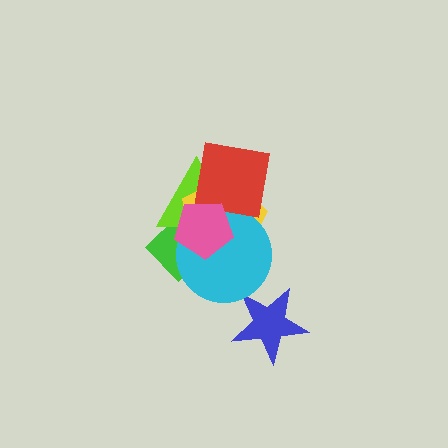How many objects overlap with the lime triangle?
5 objects overlap with the lime triangle.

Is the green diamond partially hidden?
Yes, it is partially covered by another shape.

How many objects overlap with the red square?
4 objects overlap with the red square.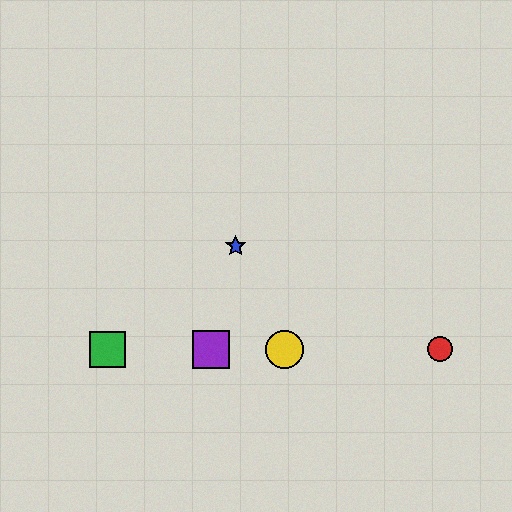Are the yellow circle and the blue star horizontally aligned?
No, the yellow circle is at y≈349 and the blue star is at y≈246.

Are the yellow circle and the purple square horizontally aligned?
Yes, both are at y≈349.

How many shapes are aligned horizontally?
4 shapes (the red circle, the green square, the yellow circle, the purple square) are aligned horizontally.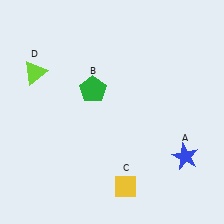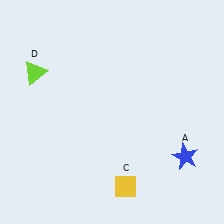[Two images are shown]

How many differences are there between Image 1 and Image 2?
There is 1 difference between the two images.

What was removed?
The green pentagon (B) was removed in Image 2.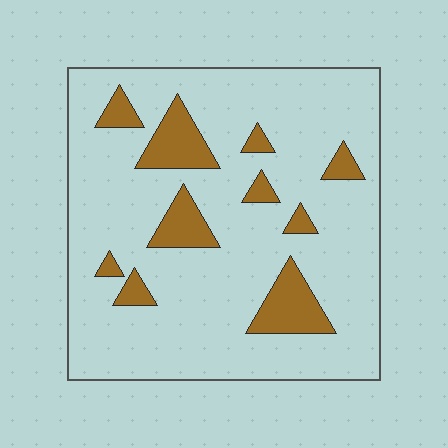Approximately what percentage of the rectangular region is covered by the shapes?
Approximately 15%.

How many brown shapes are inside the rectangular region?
10.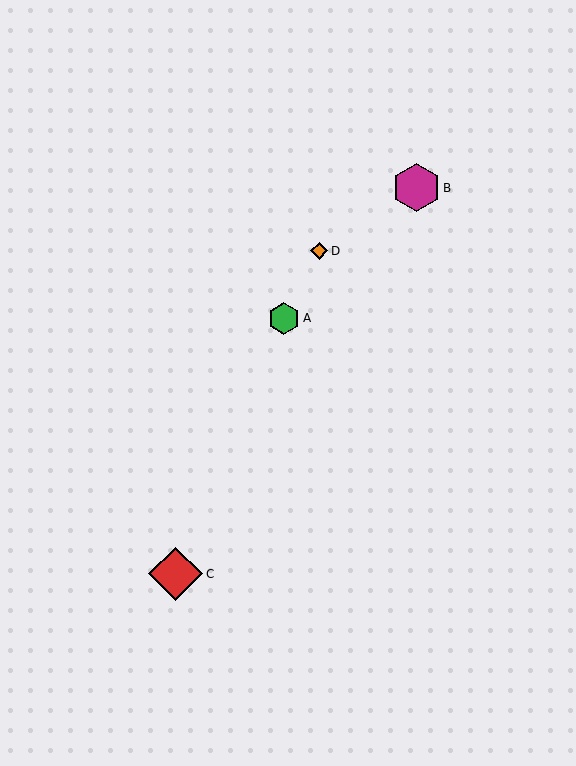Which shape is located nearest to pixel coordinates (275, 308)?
The green hexagon (labeled A) at (284, 318) is nearest to that location.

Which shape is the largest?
The red diamond (labeled C) is the largest.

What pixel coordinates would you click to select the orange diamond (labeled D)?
Click at (319, 251) to select the orange diamond D.